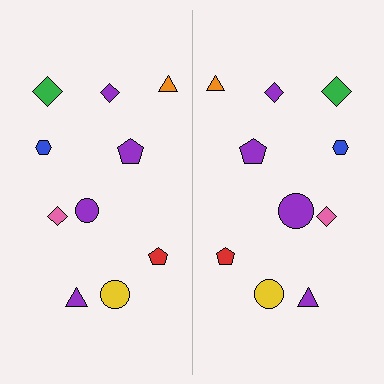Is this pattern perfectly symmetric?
No, the pattern is not perfectly symmetric. The purple circle on the right side has a different size than its mirror counterpart.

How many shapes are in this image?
There are 20 shapes in this image.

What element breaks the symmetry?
The purple circle on the right side has a different size than its mirror counterpart.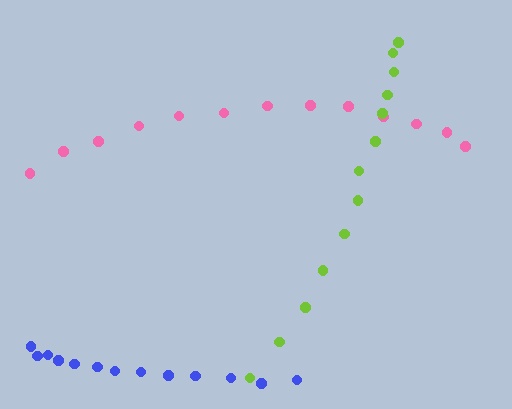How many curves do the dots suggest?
There are 3 distinct paths.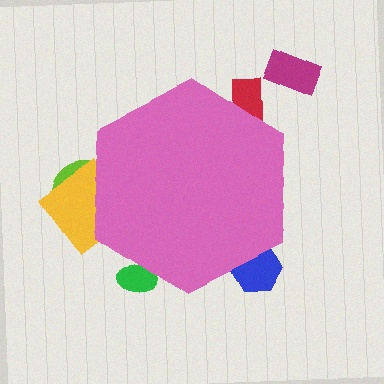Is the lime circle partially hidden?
Yes, the lime circle is partially hidden behind the pink hexagon.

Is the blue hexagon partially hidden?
Yes, the blue hexagon is partially hidden behind the pink hexagon.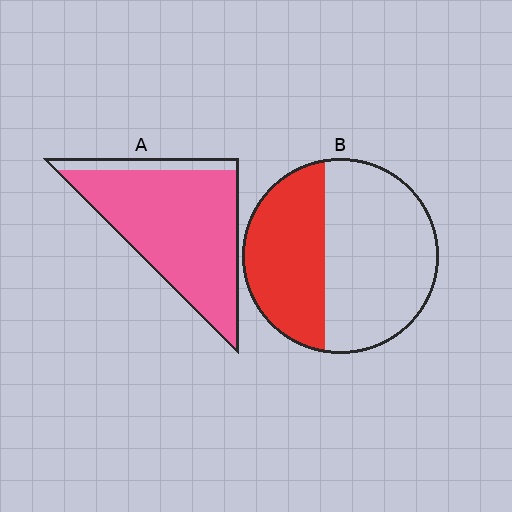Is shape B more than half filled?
No.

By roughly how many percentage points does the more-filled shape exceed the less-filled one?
By roughly 50 percentage points (A over B).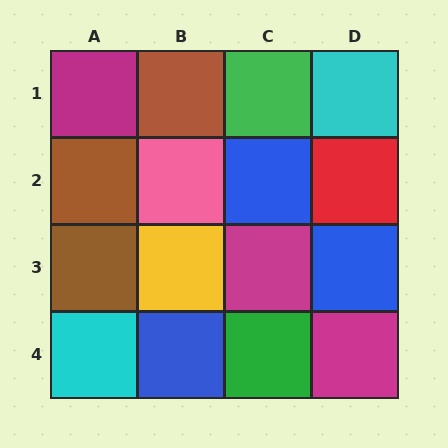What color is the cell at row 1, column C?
Green.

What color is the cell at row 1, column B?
Brown.